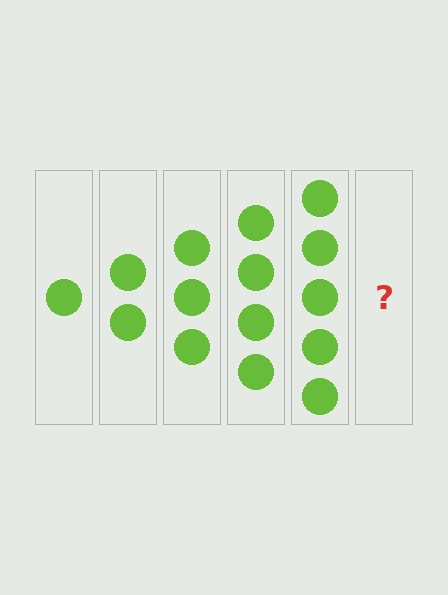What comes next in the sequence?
The next element should be 6 circles.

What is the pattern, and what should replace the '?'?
The pattern is that each step adds one more circle. The '?' should be 6 circles.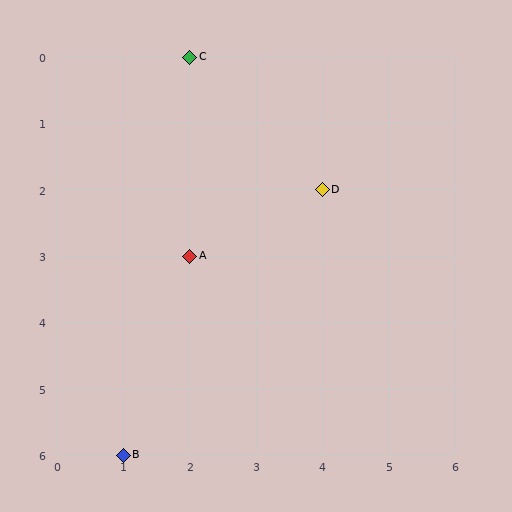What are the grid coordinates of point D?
Point D is at grid coordinates (4, 2).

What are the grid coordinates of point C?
Point C is at grid coordinates (2, 0).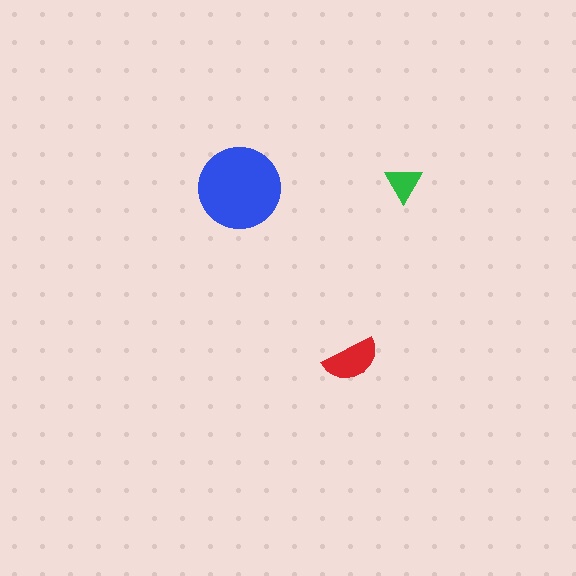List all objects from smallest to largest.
The green triangle, the red semicircle, the blue circle.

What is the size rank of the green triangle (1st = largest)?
3rd.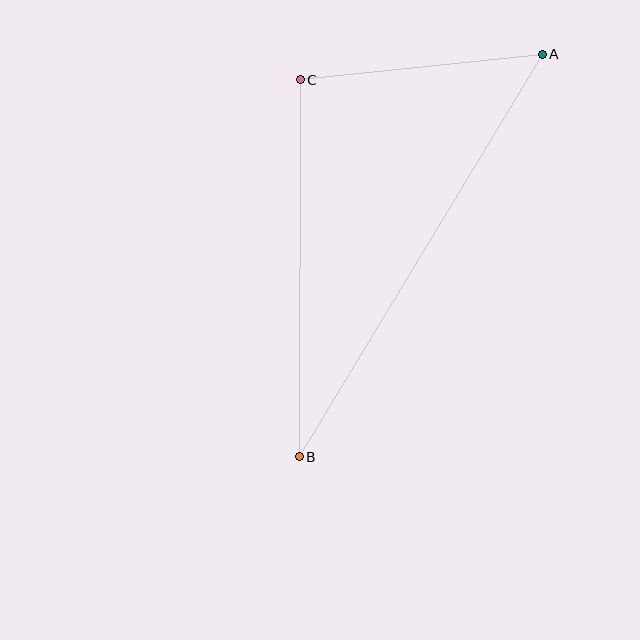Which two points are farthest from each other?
Points A and B are farthest from each other.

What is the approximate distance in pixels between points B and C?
The distance between B and C is approximately 377 pixels.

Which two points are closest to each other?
Points A and C are closest to each other.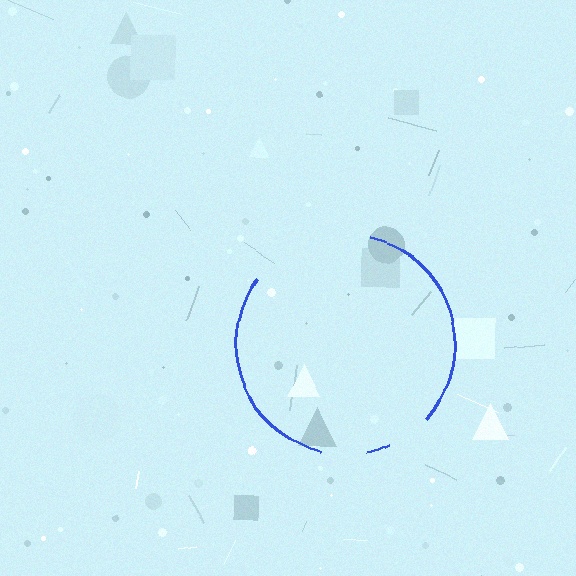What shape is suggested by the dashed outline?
The dashed outline suggests a circle.